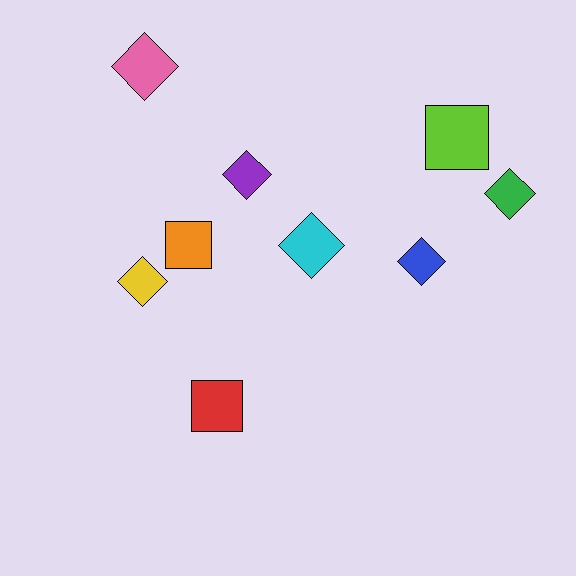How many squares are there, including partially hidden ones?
There are 3 squares.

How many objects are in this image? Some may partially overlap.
There are 9 objects.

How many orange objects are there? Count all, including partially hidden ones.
There is 1 orange object.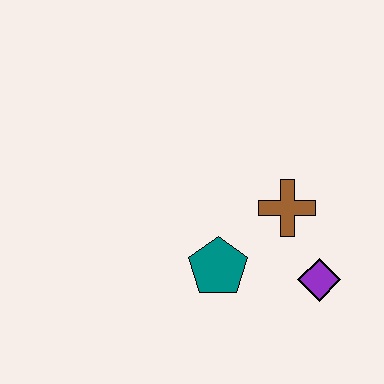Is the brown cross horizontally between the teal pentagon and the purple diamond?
Yes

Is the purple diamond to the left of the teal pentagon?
No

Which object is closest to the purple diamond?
The brown cross is closest to the purple diamond.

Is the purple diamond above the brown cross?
No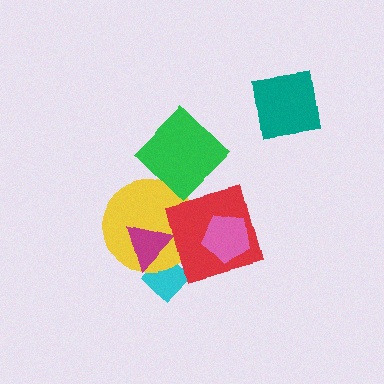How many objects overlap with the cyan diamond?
2 objects overlap with the cyan diamond.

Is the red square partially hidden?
Yes, it is partially covered by another shape.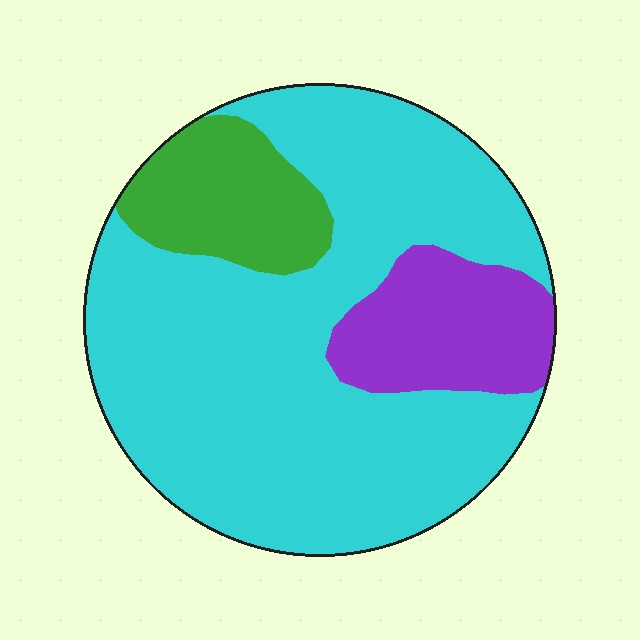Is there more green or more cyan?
Cyan.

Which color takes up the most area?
Cyan, at roughly 70%.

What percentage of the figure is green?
Green takes up less than a sixth of the figure.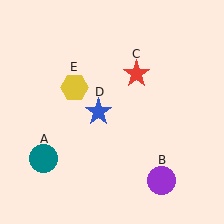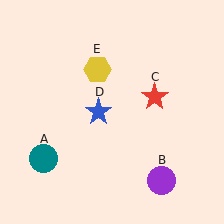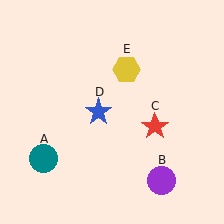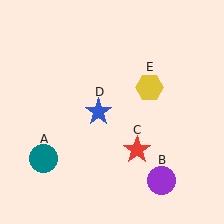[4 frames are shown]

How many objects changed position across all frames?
2 objects changed position: red star (object C), yellow hexagon (object E).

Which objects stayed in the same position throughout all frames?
Teal circle (object A) and purple circle (object B) and blue star (object D) remained stationary.